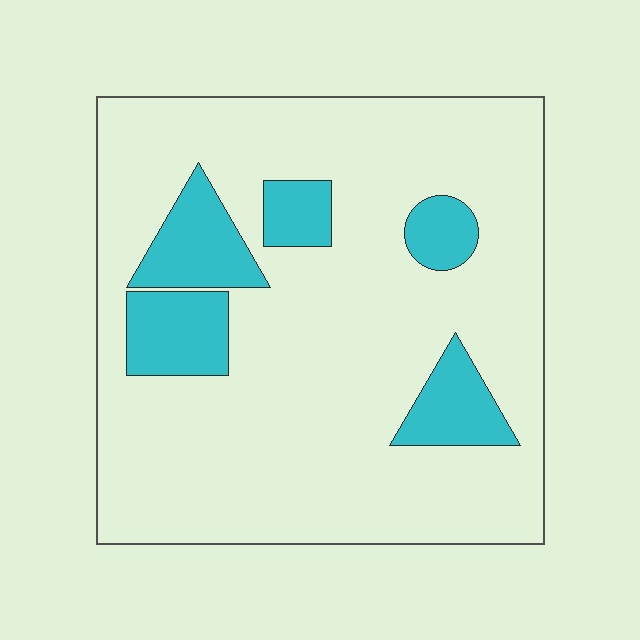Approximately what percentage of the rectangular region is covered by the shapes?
Approximately 15%.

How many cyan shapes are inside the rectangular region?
5.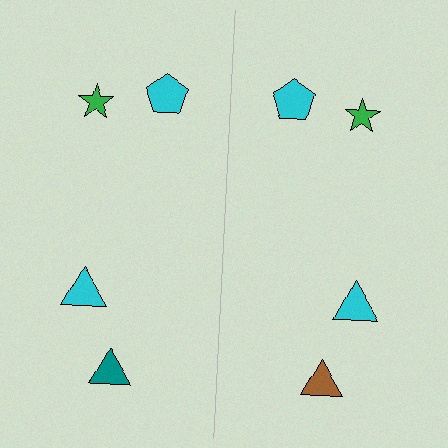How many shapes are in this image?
There are 8 shapes in this image.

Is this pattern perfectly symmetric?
No, the pattern is not perfectly symmetric. The brown triangle on the right side breaks the symmetry — its mirror counterpart is teal.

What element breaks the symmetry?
The brown triangle on the right side breaks the symmetry — its mirror counterpart is teal.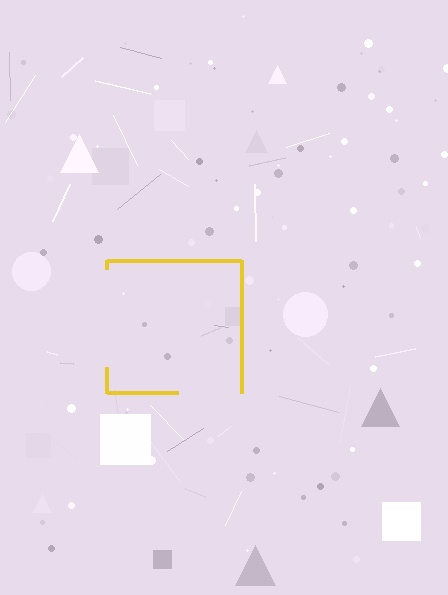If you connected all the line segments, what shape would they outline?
They would outline a square.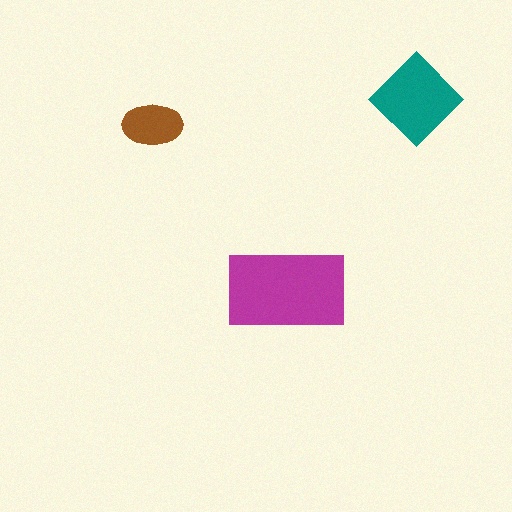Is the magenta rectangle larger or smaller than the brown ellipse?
Larger.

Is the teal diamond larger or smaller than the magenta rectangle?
Smaller.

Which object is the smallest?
The brown ellipse.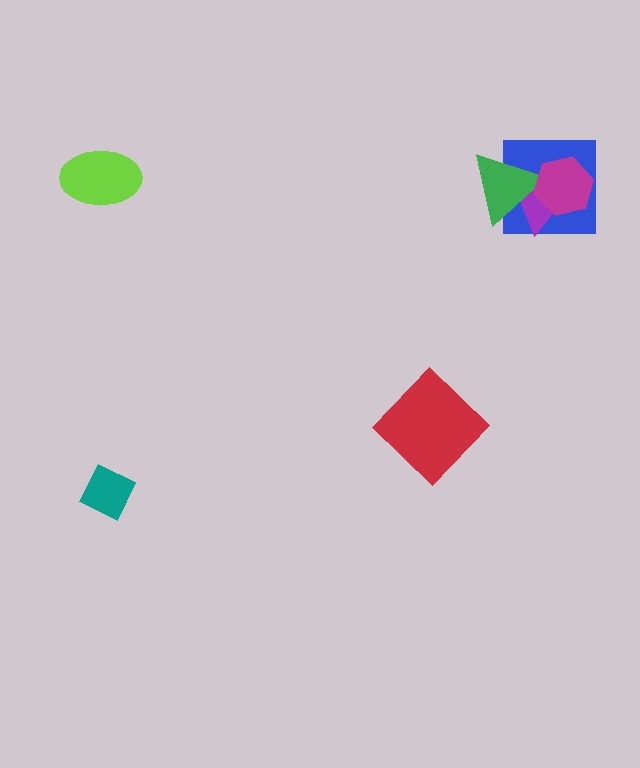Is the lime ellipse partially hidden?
No, no other shape covers it.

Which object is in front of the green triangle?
The magenta hexagon is in front of the green triangle.